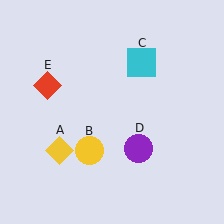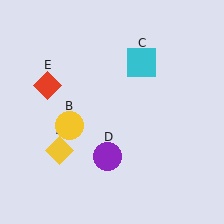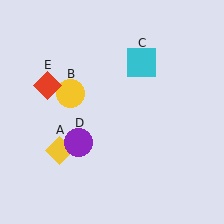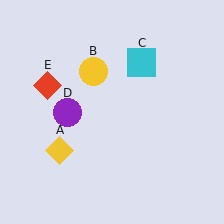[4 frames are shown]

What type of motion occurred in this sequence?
The yellow circle (object B), purple circle (object D) rotated clockwise around the center of the scene.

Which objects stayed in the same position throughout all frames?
Yellow diamond (object A) and cyan square (object C) and red diamond (object E) remained stationary.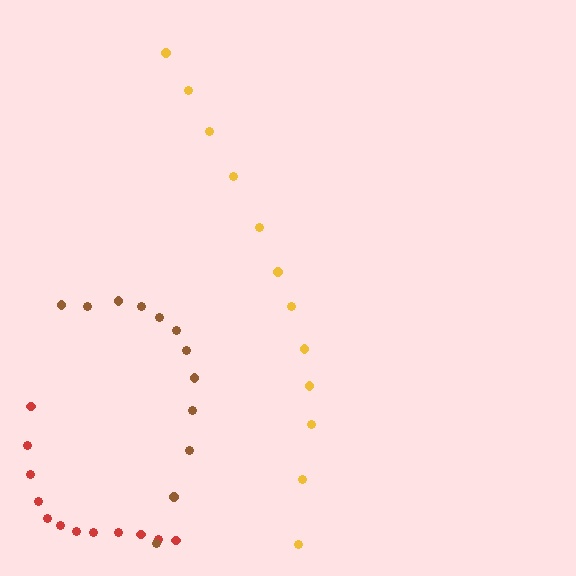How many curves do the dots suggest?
There are 3 distinct paths.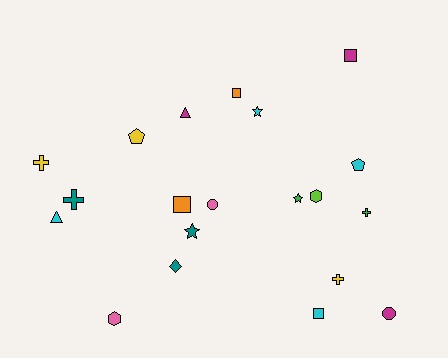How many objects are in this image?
There are 20 objects.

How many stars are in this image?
There are 3 stars.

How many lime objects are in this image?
There is 1 lime object.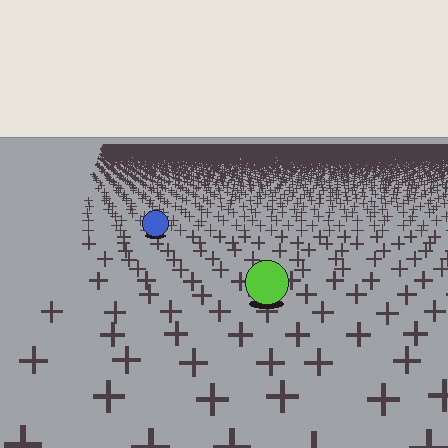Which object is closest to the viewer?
The lime circle is closest. The texture marks near it are larger and more spread out.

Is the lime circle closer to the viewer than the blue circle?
Yes. The lime circle is closer — you can tell from the texture gradient: the ground texture is coarser near it.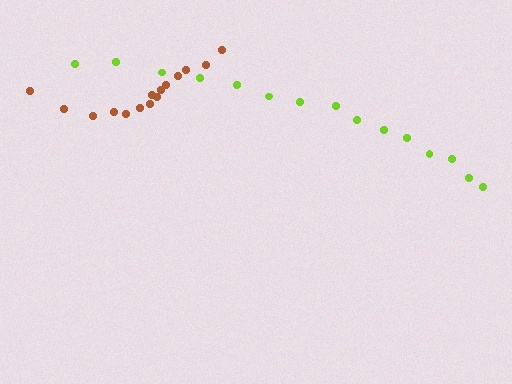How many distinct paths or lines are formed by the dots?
There are 2 distinct paths.